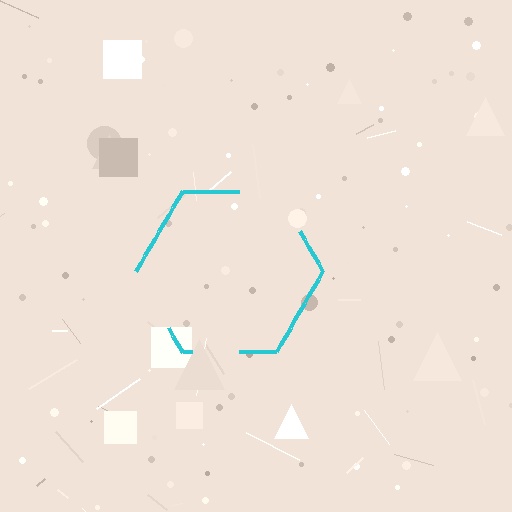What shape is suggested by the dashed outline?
The dashed outline suggests a hexagon.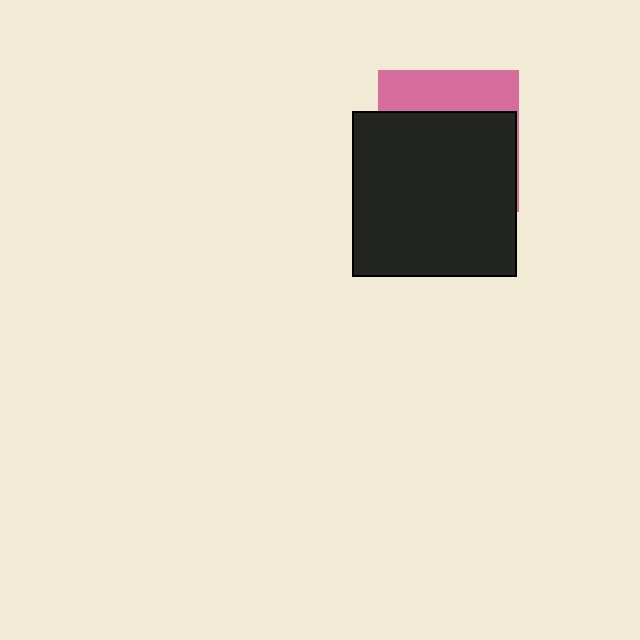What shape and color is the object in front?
The object in front is a black square.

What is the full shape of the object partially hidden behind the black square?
The partially hidden object is a pink square.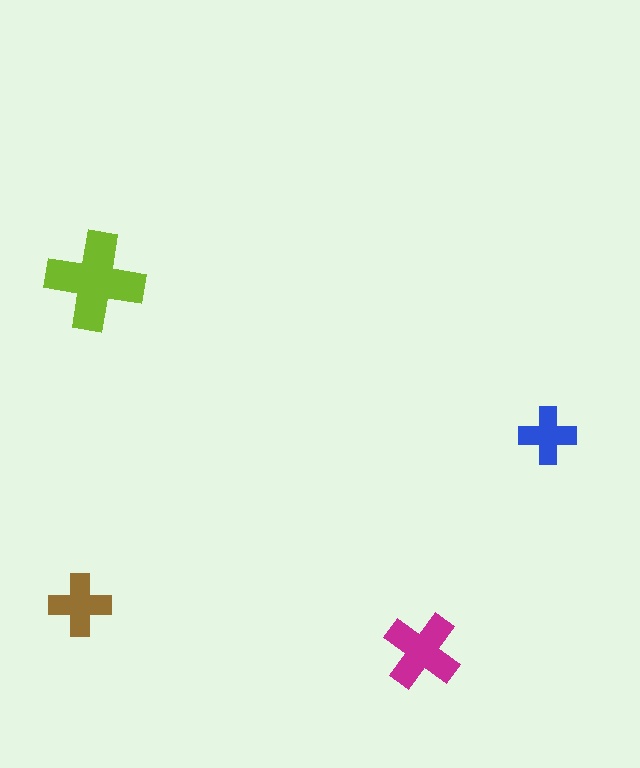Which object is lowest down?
The magenta cross is bottommost.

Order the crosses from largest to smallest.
the lime one, the magenta one, the brown one, the blue one.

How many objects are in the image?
There are 4 objects in the image.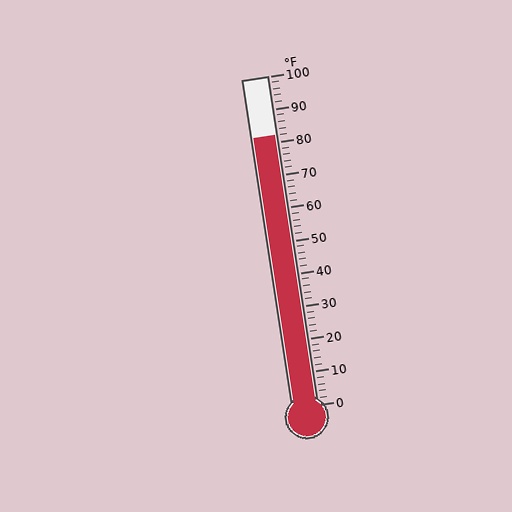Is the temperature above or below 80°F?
The temperature is above 80°F.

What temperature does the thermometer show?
The thermometer shows approximately 82°F.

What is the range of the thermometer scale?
The thermometer scale ranges from 0°F to 100°F.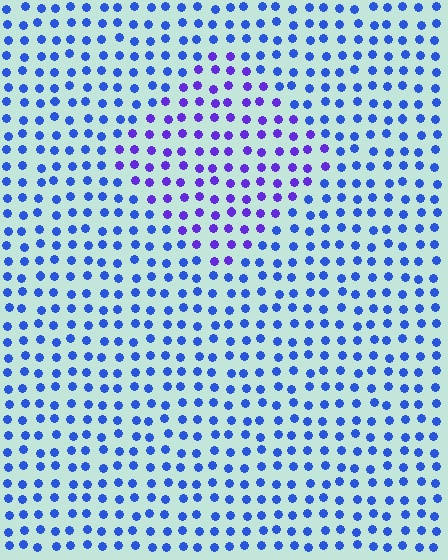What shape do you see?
I see a diamond.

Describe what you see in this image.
The image is filled with small blue elements in a uniform arrangement. A diamond-shaped region is visible where the elements are tinted to a slightly different hue, forming a subtle color boundary.